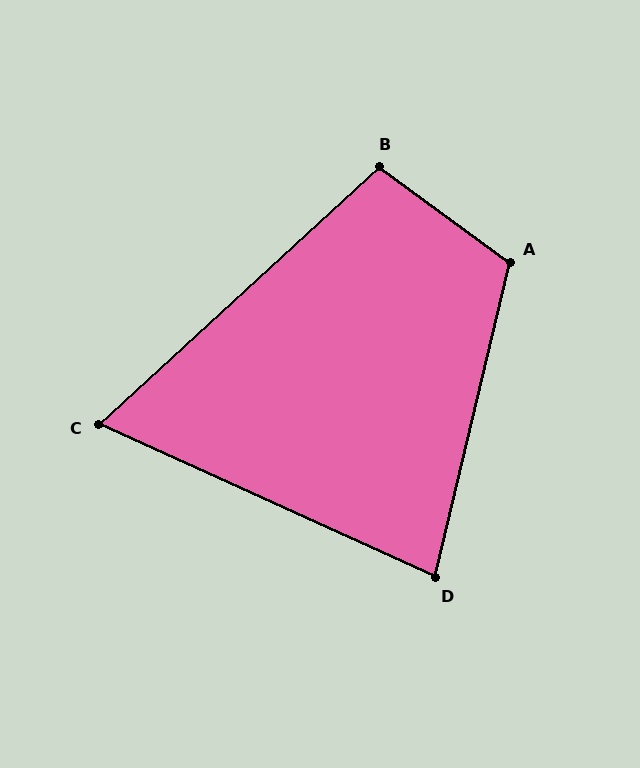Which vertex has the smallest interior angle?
C, at approximately 67 degrees.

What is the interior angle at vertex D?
Approximately 79 degrees (acute).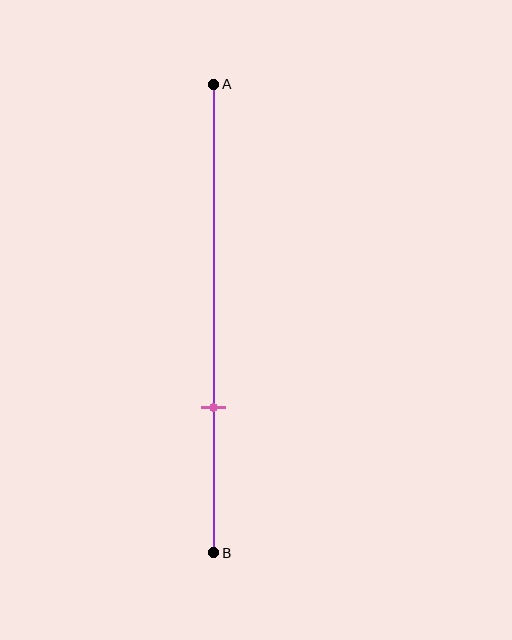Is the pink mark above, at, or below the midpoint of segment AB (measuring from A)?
The pink mark is below the midpoint of segment AB.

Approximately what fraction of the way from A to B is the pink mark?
The pink mark is approximately 70% of the way from A to B.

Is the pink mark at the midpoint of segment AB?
No, the mark is at about 70% from A, not at the 50% midpoint.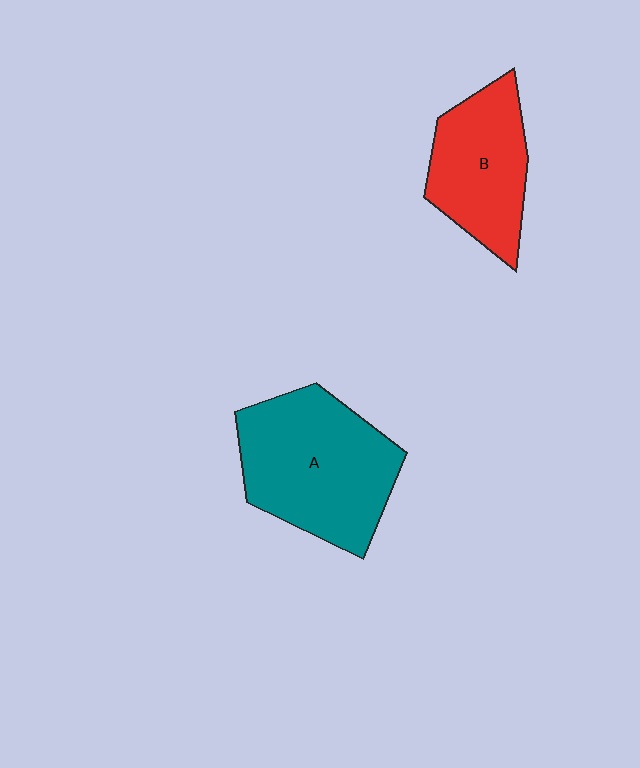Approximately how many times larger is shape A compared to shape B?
Approximately 1.4 times.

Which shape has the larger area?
Shape A (teal).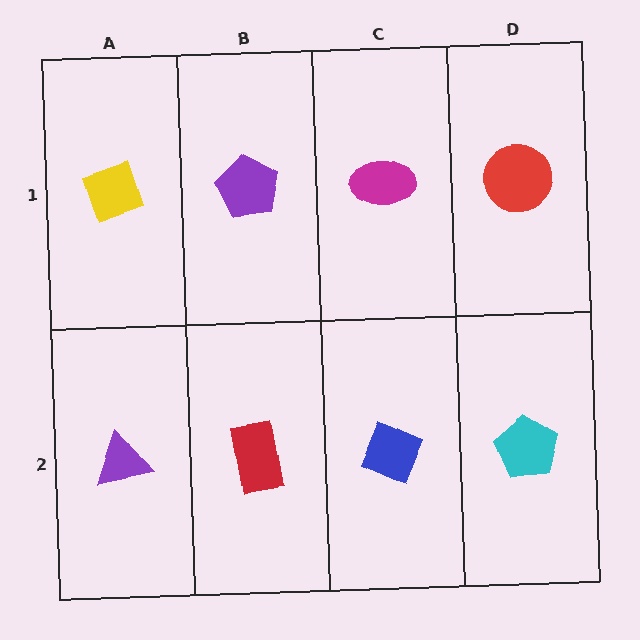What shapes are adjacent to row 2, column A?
A yellow diamond (row 1, column A), a red rectangle (row 2, column B).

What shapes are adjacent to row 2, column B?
A purple pentagon (row 1, column B), a purple triangle (row 2, column A), a blue diamond (row 2, column C).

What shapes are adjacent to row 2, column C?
A magenta ellipse (row 1, column C), a red rectangle (row 2, column B), a cyan pentagon (row 2, column D).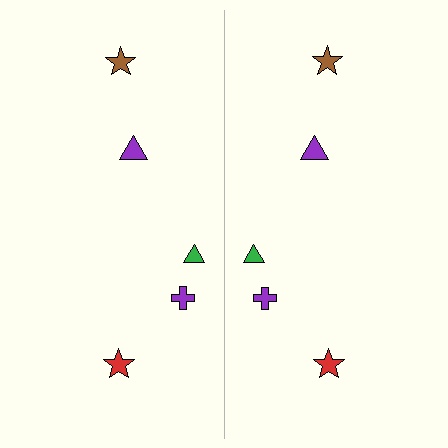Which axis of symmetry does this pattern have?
The pattern has a vertical axis of symmetry running through the center of the image.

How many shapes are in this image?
There are 10 shapes in this image.